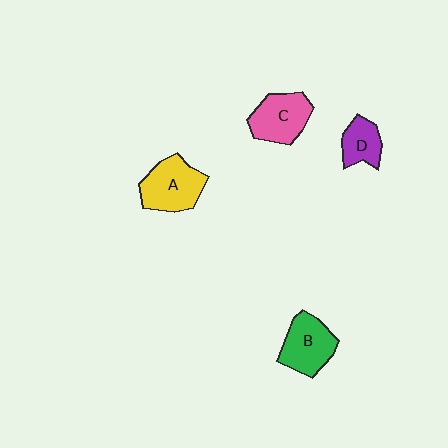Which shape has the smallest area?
Shape D (purple).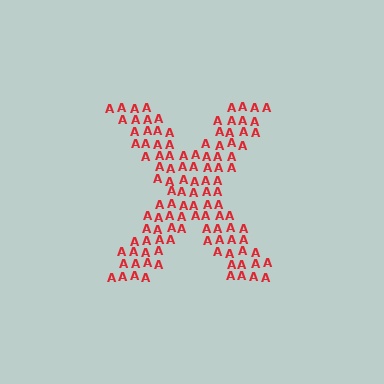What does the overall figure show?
The overall figure shows the letter X.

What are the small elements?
The small elements are letter A's.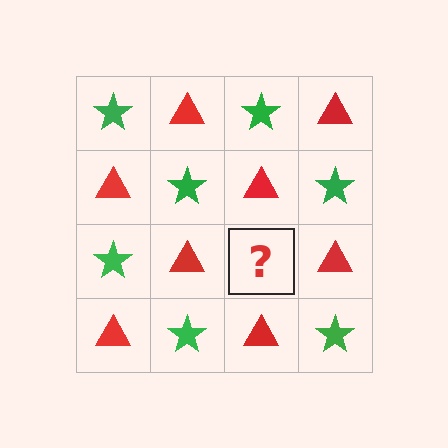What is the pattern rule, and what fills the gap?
The rule is that it alternates green star and red triangle in a checkerboard pattern. The gap should be filled with a green star.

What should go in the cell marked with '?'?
The missing cell should contain a green star.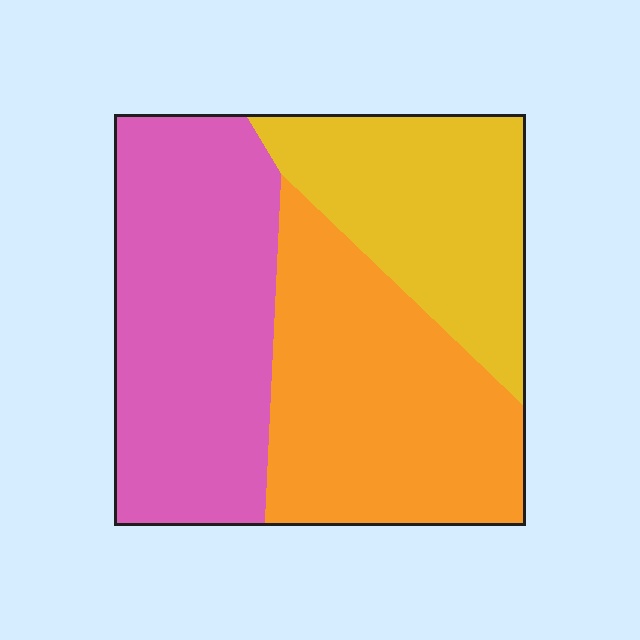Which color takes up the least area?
Yellow, at roughly 25%.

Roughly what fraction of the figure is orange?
Orange takes up between a quarter and a half of the figure.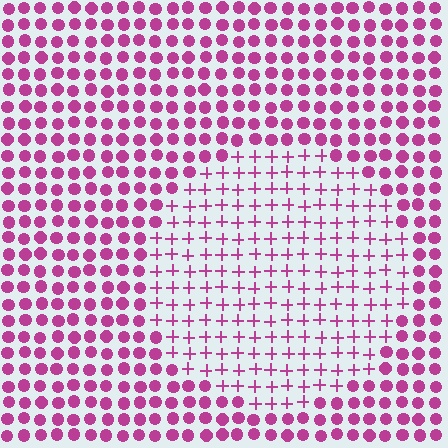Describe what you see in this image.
The image is filled with small magenta elements arranged in a uniform grid. A circle-shaped region contains plus signs, while the surrounding area contains circles. The boundary is defined purely by the change in element shape.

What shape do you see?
I see a circle.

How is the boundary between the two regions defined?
The boundary is defined by a change in element shape: plus signs inside vs. circles outside. All elements share the same color and spacing.